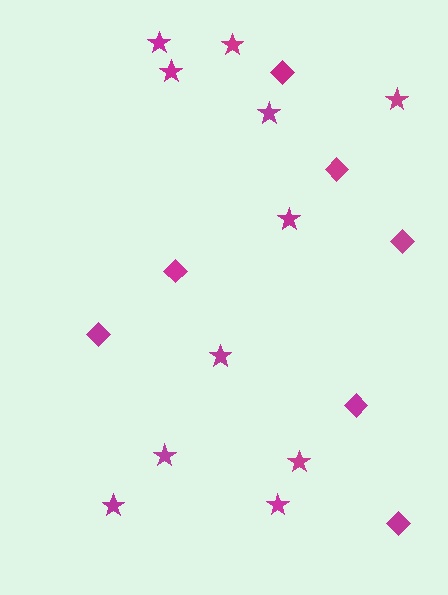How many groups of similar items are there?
There are 2 groups: one group of stars (11) and one group of diamonds (7).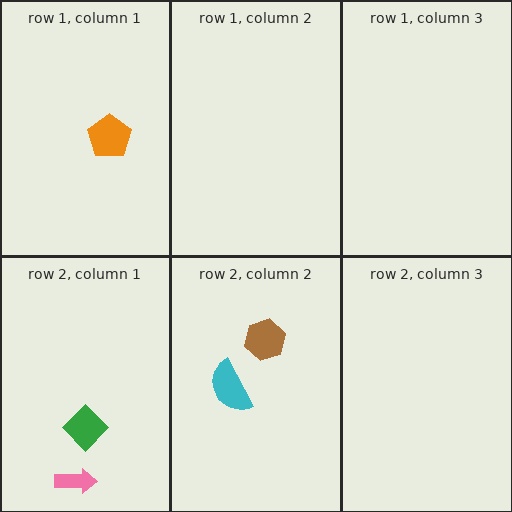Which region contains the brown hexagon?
The row 2, column 2 region.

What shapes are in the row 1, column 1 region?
The orange pentagon.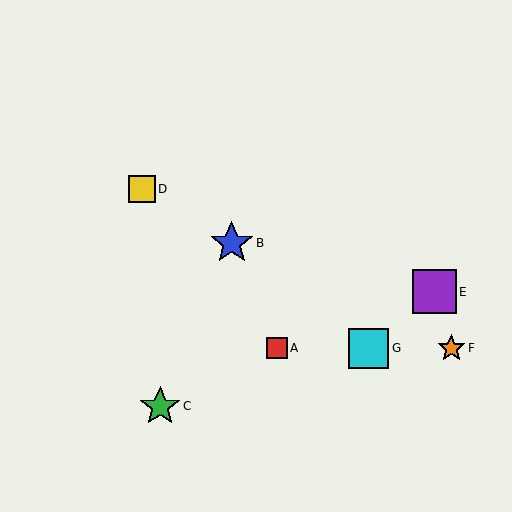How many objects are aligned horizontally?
3 objects (A, F, G) are aligned horizontally.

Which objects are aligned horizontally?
Objects A, F, G are aligned horizontally.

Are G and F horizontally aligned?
Yes, both are at y≈348.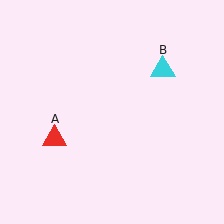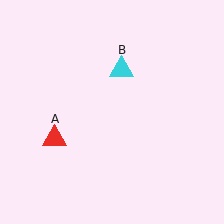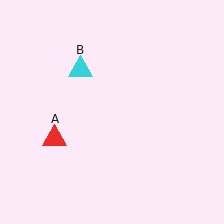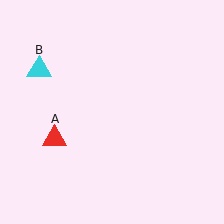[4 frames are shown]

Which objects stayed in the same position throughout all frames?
Red triangle (object A) remained stationary.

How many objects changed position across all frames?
1 object changed position: cyan triangle (object B).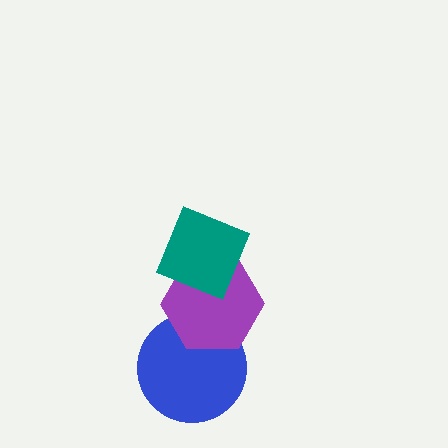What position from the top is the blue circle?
The blue circle is 3rd from the top.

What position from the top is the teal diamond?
The teal diamond is 1st from the top.